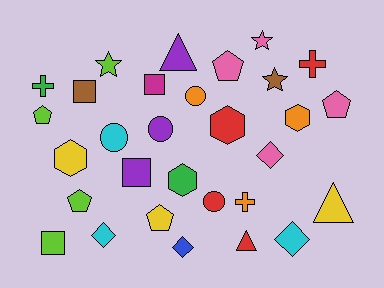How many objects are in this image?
There are 30 objects.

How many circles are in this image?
There are 4 circles.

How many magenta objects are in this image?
There is 1 magenta object.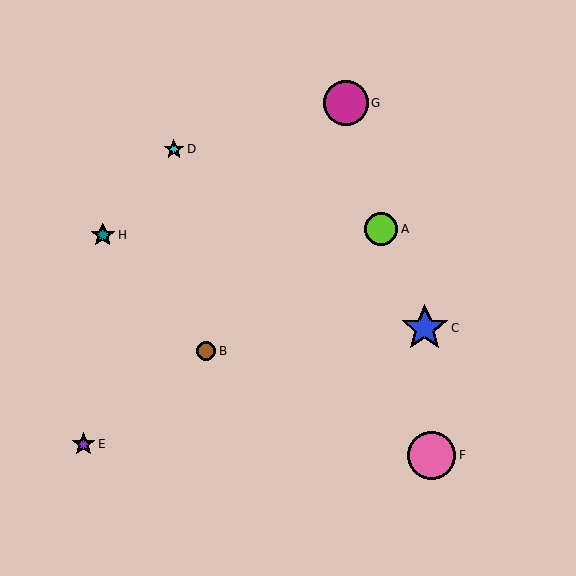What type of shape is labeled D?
Shape D is a cyan star.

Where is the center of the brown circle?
The center of the brown circle is at (206, 351).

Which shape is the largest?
The pink circle (labeled F) is the largest.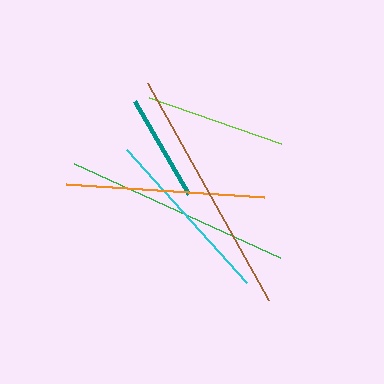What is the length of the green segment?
The green segment is approximately 226 pixels long.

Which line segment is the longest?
The brown line is the longest at approximately 248 pixels.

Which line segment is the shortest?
The teal line is the shortest at approximately 107 pixels.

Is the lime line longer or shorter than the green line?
The green line is longer than the lime line.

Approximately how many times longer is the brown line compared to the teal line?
The brown line is approximately 2.3 times the length of the teal line.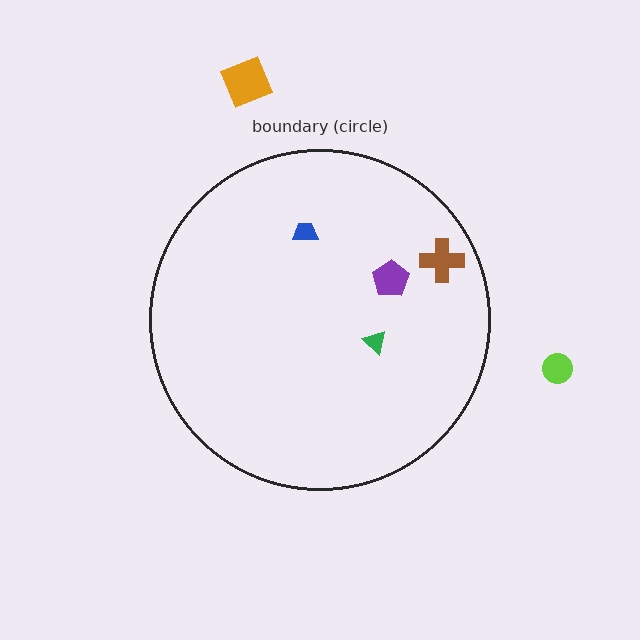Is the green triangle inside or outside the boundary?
Inside.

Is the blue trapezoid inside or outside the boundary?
Inside.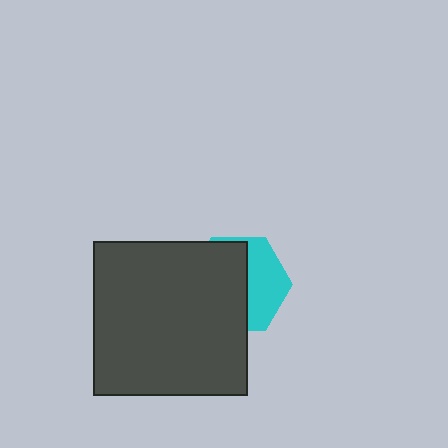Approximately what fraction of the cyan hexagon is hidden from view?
Roughly 59% of the cyan hexagon is hidden behind the dark gray square.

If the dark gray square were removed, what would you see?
You would see the complete cyan hexagon.